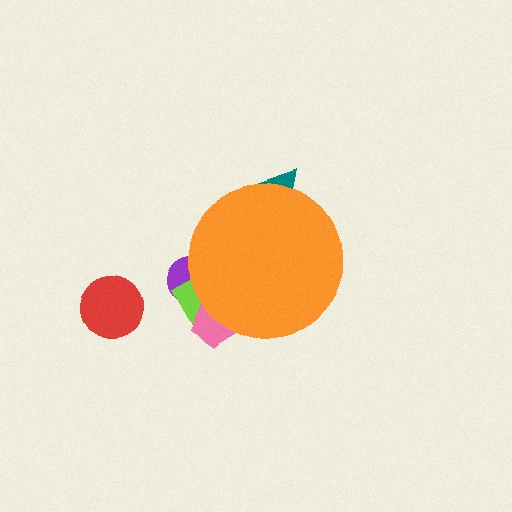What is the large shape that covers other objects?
An orange circle.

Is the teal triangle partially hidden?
Yes, the teal triangle is partially hidden behind the orange circle.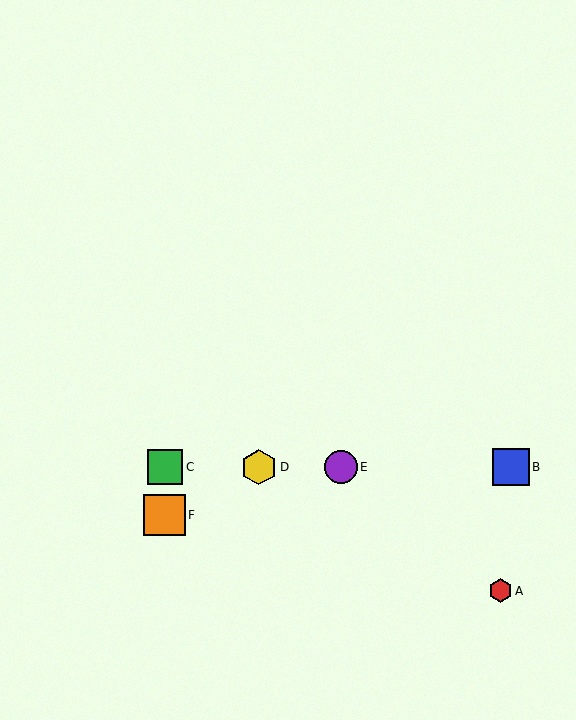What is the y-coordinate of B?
Object B is at y≈467.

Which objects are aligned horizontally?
Objects B, C, D, E are aligned horizontally.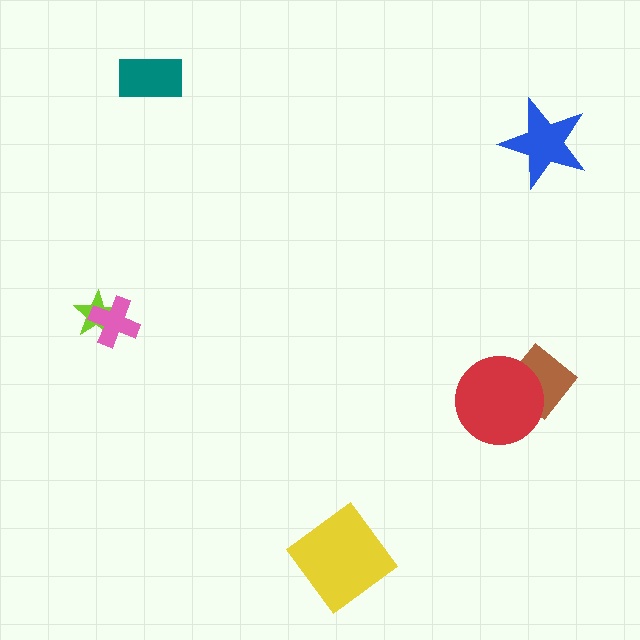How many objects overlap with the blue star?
0 objects overlap with the blue star.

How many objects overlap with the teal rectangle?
0 objects overlap with the teal rectangle.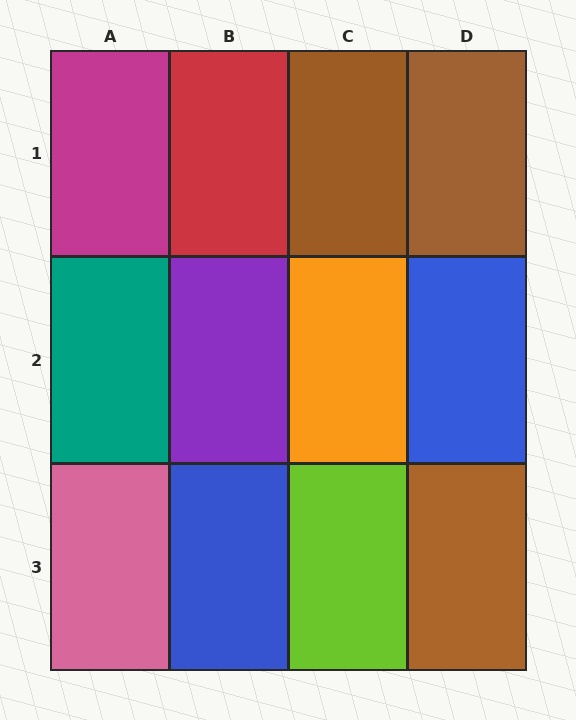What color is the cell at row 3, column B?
Blue.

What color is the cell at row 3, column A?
Pink.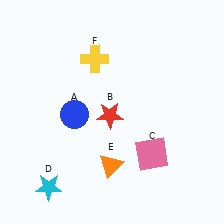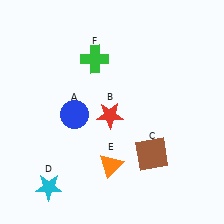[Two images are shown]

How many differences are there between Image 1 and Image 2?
There are 2 differences between the two images.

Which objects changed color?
C changed from pink to brown. F changed from yellow to green.